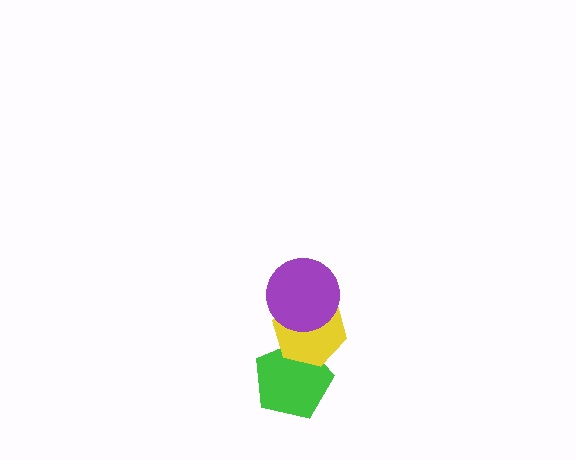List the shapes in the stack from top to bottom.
From top to bottom: the purple circle, the yellow hexagon, the green pentagon.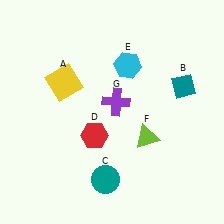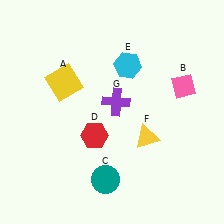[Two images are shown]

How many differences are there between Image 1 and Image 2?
There are 2 differences between the two images.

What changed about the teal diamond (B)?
In Image 1, B is teal. In Image 2, it changed to pink.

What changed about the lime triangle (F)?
In Image 1, F is lime. In Image 2, it changed to yellow.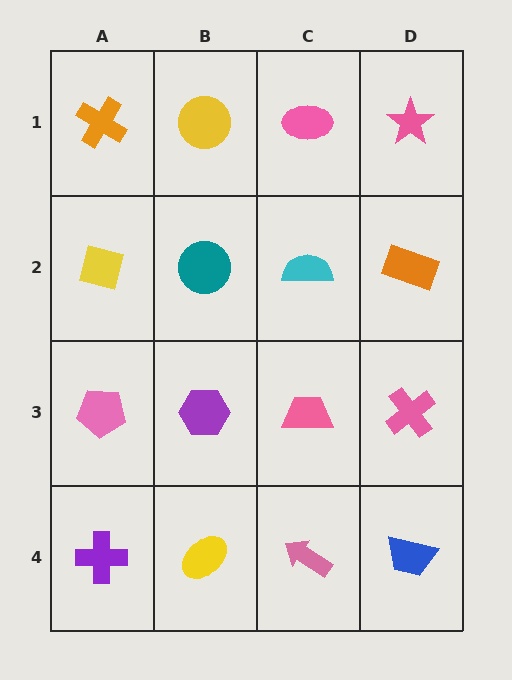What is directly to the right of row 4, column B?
A pink arrow.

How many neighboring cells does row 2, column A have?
3.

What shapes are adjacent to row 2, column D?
A pink star (row 1, column D), a pink cross (row 3, column D), a cyan semicircle (row 2, column C).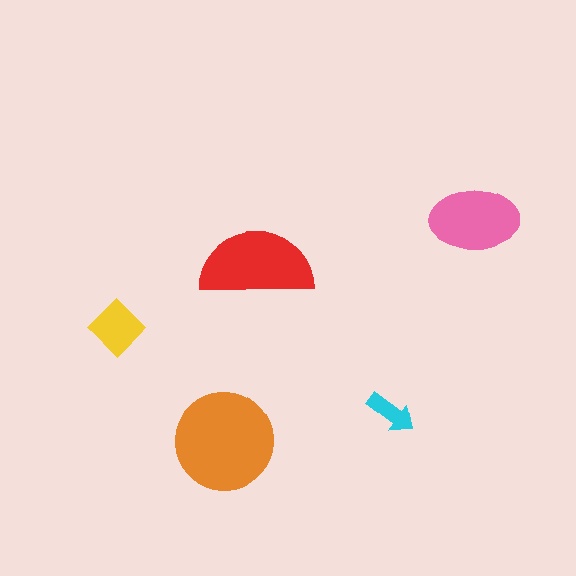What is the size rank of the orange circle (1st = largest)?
1st.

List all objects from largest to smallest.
The orange circle, the red semicircle, the pink ellipse, the yellow diamond, the cyan arrow.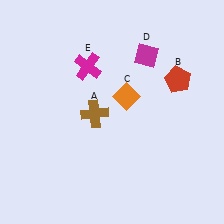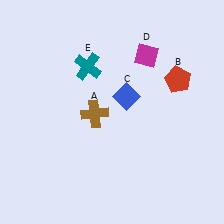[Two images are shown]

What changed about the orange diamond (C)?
In Image 1, C is orange. In Image 2, it changed to blue.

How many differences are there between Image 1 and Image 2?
There are 2 differences between the two images.